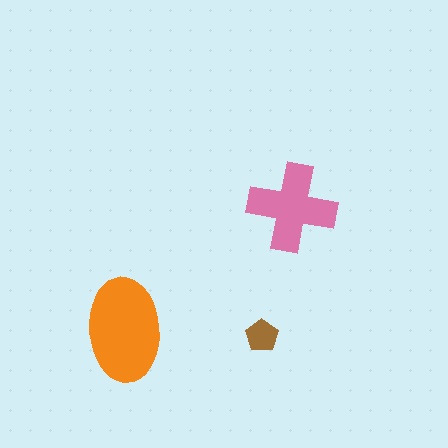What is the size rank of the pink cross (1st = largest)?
2nd.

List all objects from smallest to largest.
The brown pentagon, the pink cross, the orange ellipse.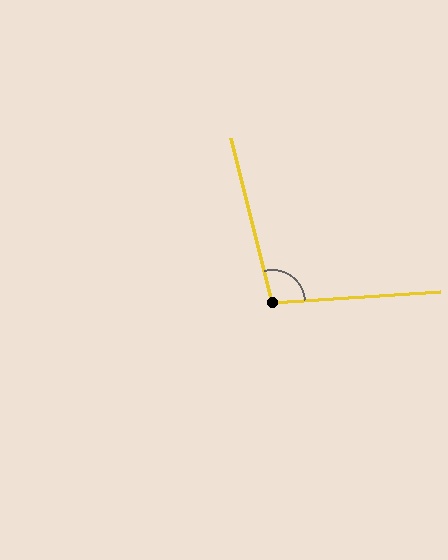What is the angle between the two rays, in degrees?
Approximately 100 degrees.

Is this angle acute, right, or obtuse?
It is obtuse.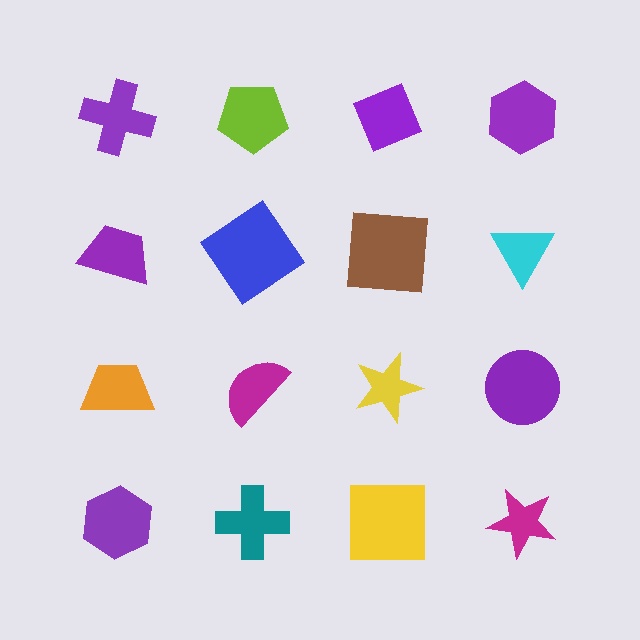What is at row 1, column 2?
A lime pentagon.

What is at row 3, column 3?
A yellow star.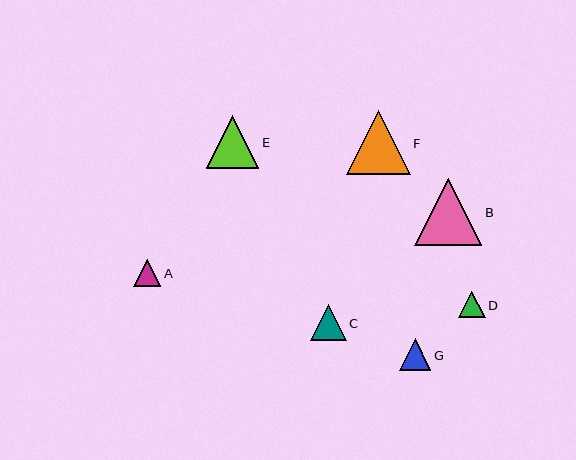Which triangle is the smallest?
Triangle D is the smallest with a size of approximately 27 pixels.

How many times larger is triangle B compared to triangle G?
Triangle B is approximately 2.1 times the size of triangle G.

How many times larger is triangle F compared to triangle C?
Triangle F is approximately 1.8 times the size of triangle C.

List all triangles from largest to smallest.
From largest to smallest: B, F, E, C, G, A, D.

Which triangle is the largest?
Triangle B is the largest with a size of approximately 67 pixels.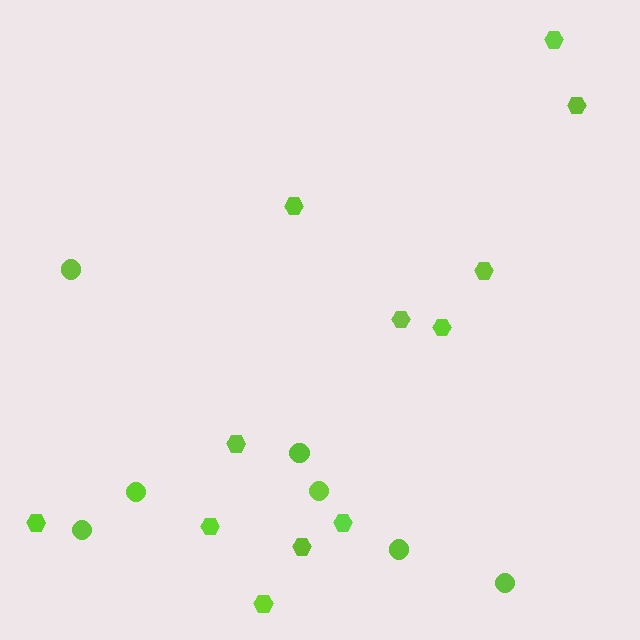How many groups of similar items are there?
There are 2 groups: one group of hexagons (12) and one group of circles (7).